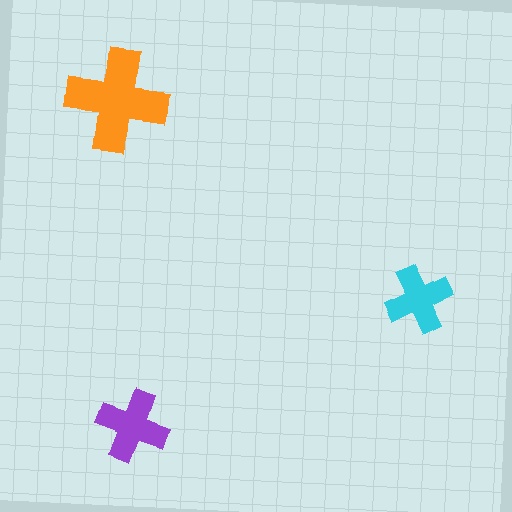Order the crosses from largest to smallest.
the orange one, the purple one, the cyan one.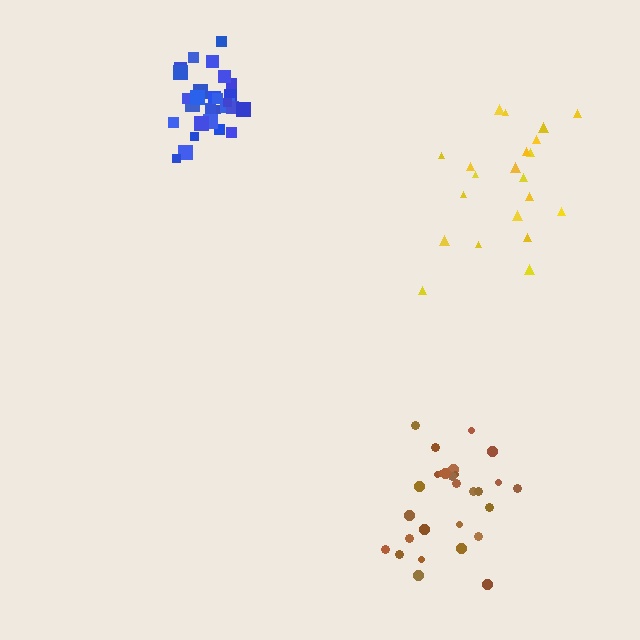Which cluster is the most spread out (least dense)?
Yellow.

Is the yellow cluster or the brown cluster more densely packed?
Brown.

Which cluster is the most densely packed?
Blue.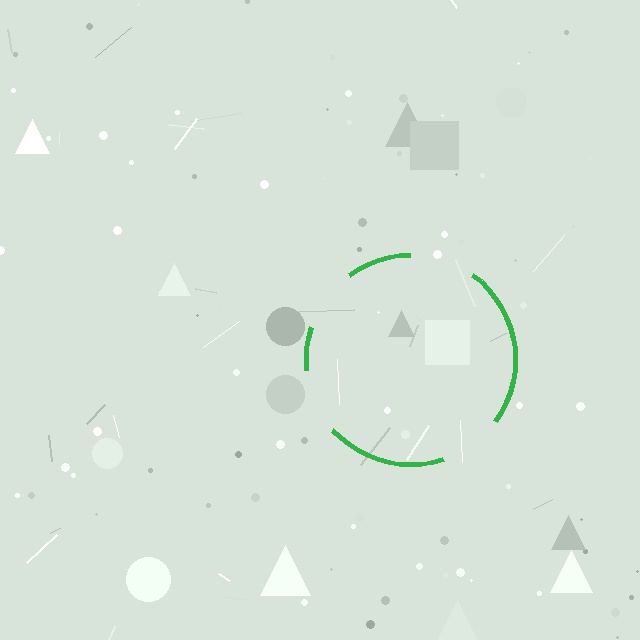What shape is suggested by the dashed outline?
The dashed outline suggests a circle.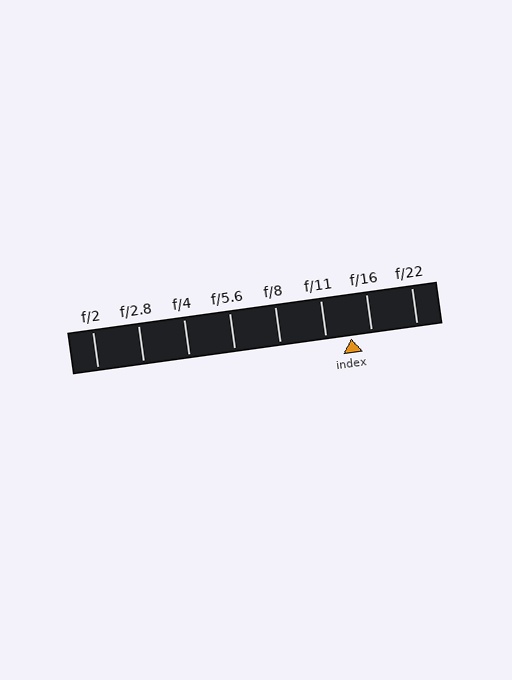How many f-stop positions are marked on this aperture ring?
There are 8 f-stop positions marked.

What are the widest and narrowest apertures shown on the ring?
The widest aperture shown is f/2 and the narrowest is f/22.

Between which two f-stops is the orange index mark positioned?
The index mark is between f/11 and f/16.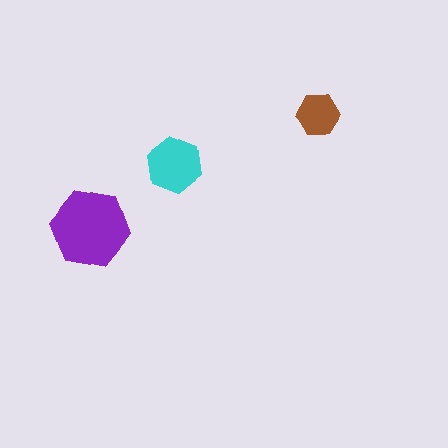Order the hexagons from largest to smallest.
the purple one, the cyan one, the brown one.